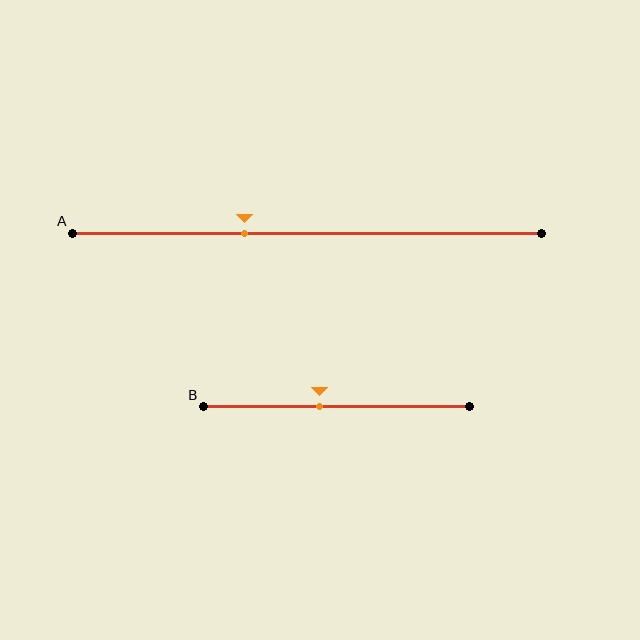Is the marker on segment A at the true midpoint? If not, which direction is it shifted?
No, the marker on segment A is shifted to the left by about 13% of the segment length.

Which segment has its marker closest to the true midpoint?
Segment B has its marker closest to the true midpoint.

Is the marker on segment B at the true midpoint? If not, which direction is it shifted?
No, the marker on segment B is shifted to the left by about 6% of the segment length.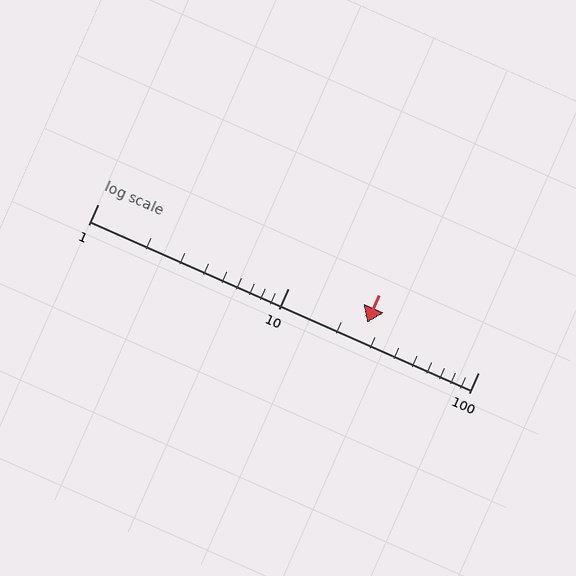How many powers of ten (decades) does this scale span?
The scale spans 2 decades, from 1 to 100.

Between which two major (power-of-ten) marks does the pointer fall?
The pointer is between 10 and 100.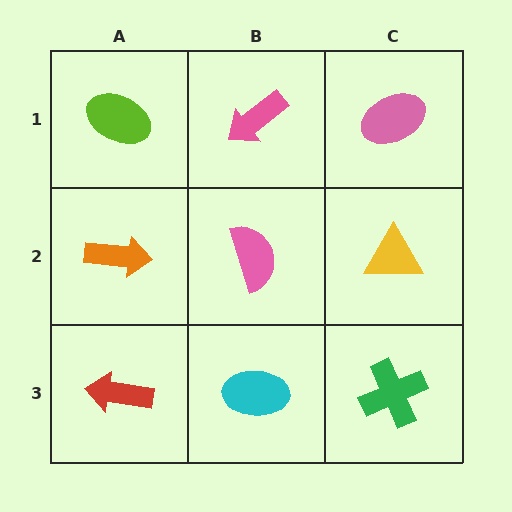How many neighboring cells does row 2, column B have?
4.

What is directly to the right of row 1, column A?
A pink arrow.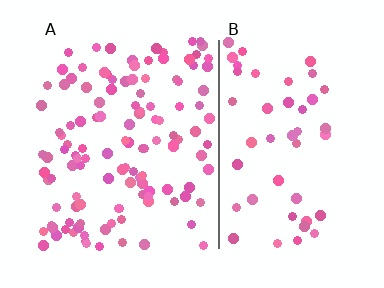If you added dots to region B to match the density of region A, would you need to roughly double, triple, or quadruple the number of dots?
Approximately double.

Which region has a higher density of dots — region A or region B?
A (the left).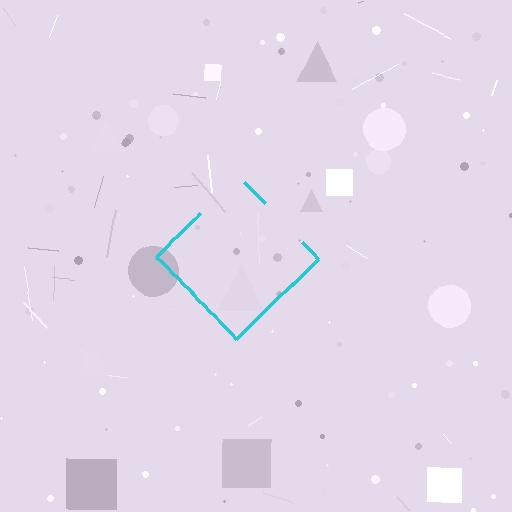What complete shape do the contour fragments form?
The contour fragments form a diamond.